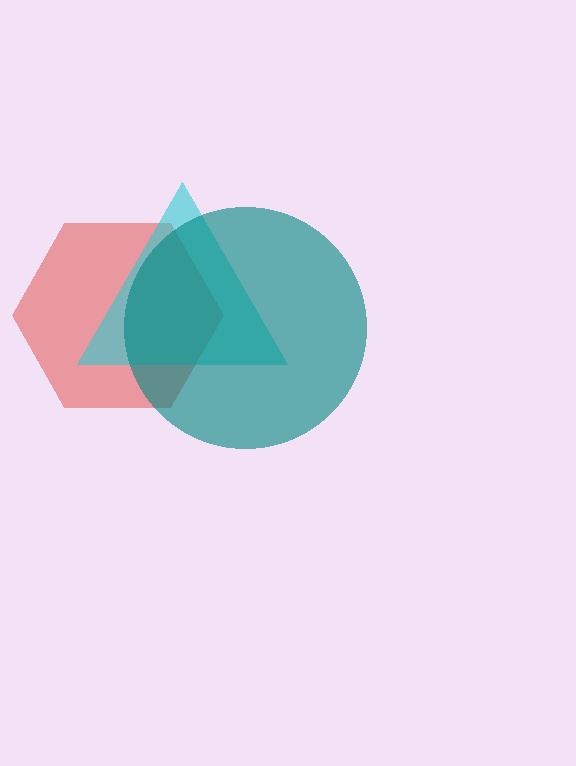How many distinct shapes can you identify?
There are 3 distinct shapes: a red hexagon, a cyan triangle, a teal circle.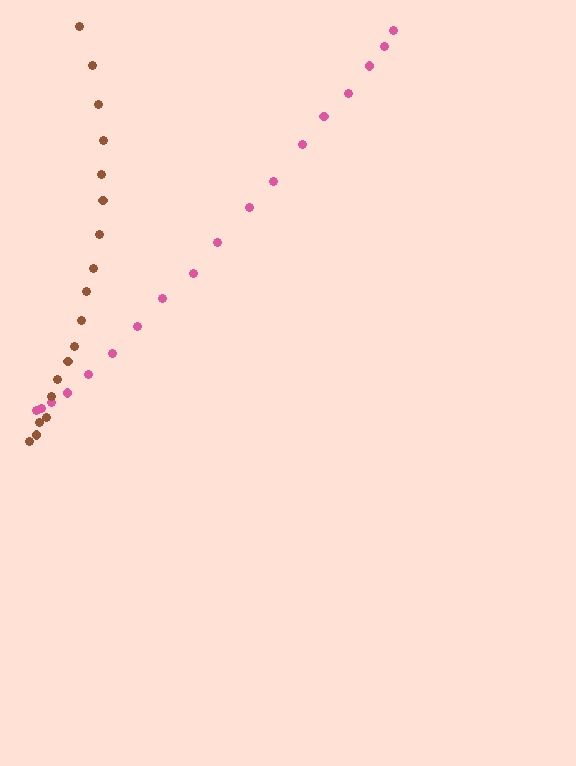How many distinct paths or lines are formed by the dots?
There are 2 distinct paths.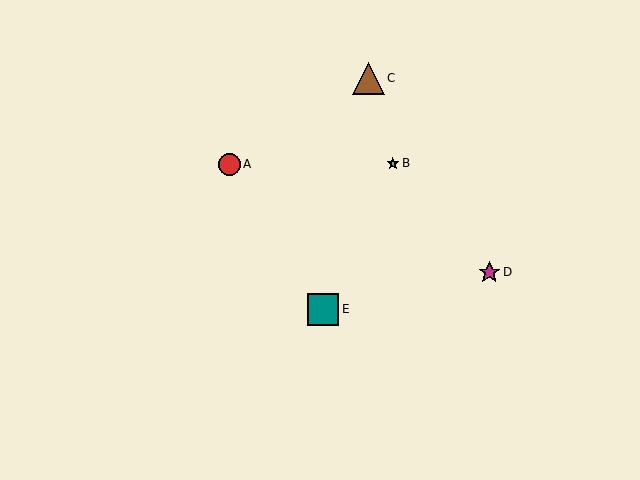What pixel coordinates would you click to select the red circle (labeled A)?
Click at (229, 164) to select the red circle A.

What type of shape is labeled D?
Shape D is a magenta star.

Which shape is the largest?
The brown triangle (labeled C) is the largest.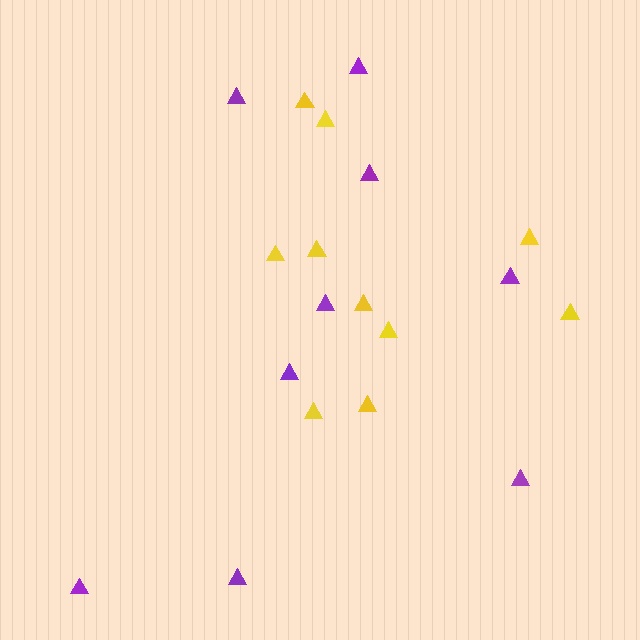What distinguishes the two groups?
There are 2 groups: one group of purple triangles (9) and one group of yellow triangles (10).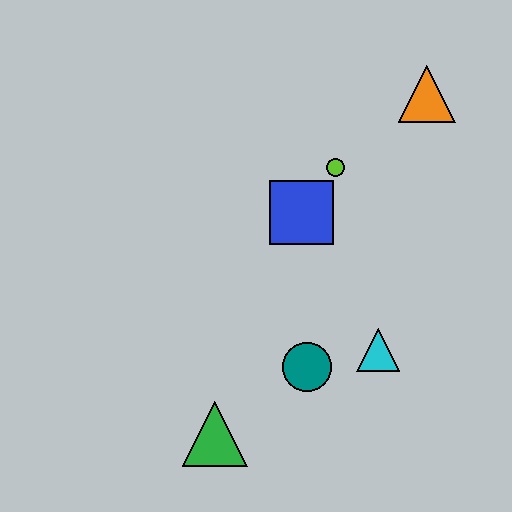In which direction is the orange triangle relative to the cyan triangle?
The orange triangle is above the cyan triangle.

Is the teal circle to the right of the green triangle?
Yes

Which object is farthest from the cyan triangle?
The orange triangle is farthest from the cyan triangle.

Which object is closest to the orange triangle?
The lime circle is closest to the orange triangle.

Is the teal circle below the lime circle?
Yes